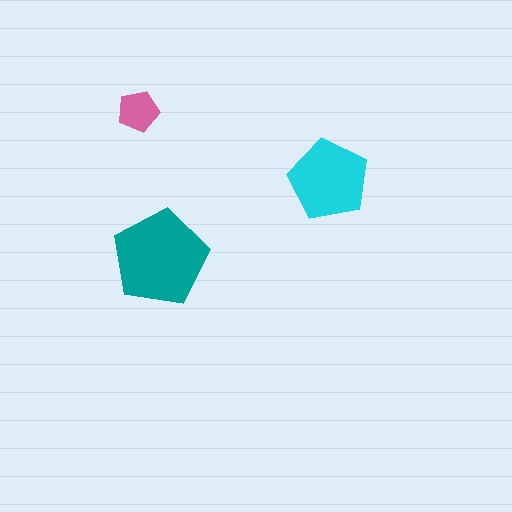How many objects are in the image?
There are 3 objects in the image.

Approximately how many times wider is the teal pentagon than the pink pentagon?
About 2.5 times wider.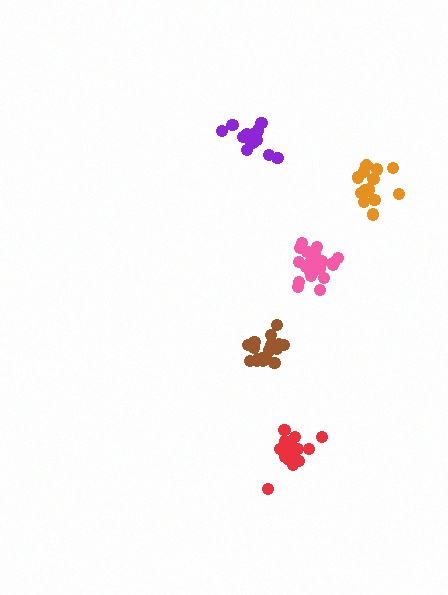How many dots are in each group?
Group 1: 19 dots, Group 2: 14 dots, Group 3: 16 dots, Group 4: 14 dots, Group 5: 20 dots (83 total).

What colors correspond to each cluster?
The clusters are colored: brown, purple, red, orange, pink.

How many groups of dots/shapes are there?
There are 5 groups.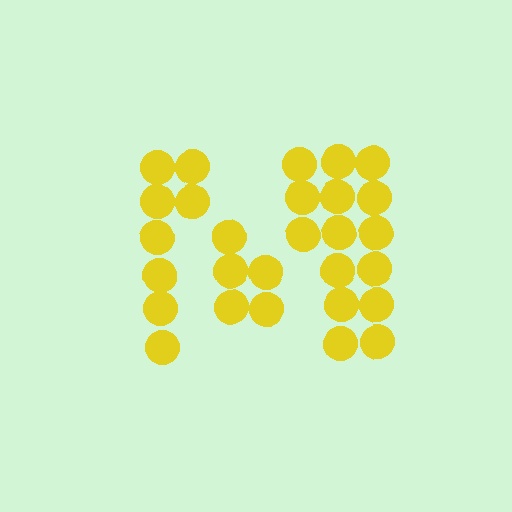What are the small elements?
The small elements are circles.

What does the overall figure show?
The overall figure shows the letter M.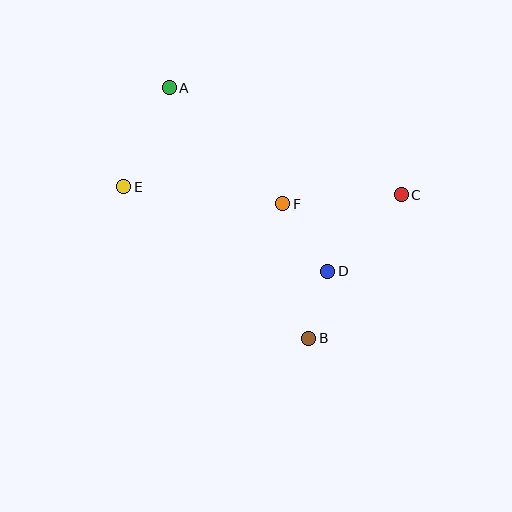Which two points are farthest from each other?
Points A and B are farthest from each other.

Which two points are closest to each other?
Points B and D are closest to each other.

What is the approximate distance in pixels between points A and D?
The distance between A and D is approximately 242 pixels.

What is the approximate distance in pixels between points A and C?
The distance between A and C is approximately 255 pixels.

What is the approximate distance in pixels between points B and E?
The distance between B and E is approximately 239 pixels.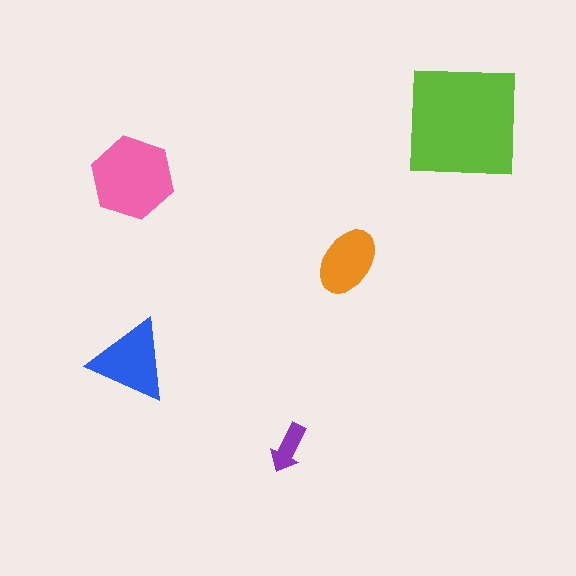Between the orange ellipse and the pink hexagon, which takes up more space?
The pink hexagon.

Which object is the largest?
The lime square.